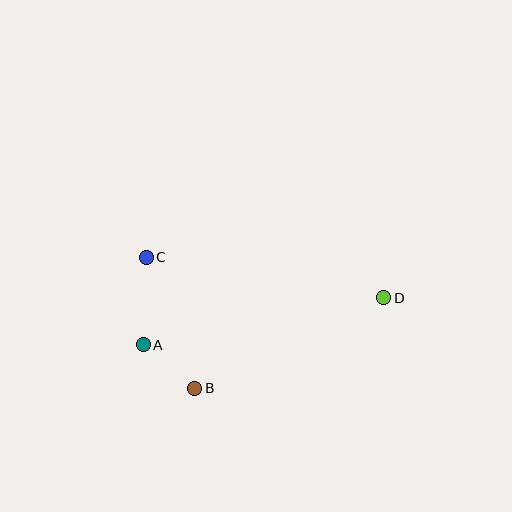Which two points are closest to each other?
Points A and B are closest to each other.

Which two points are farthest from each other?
Points A and D are farthest from each other.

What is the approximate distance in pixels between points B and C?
The distance between B and C is approximately 140 pixels.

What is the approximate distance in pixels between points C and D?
The distance between C and D is approximately 241 pixels.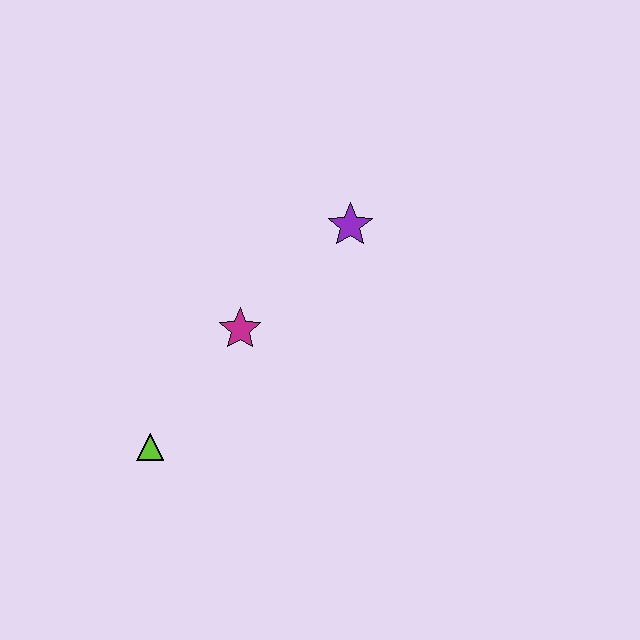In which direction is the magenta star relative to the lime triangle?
The magenta star is above the lime triangle.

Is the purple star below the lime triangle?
No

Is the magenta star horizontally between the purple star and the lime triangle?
Yes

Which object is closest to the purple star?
The magenta star is closest to the purple star.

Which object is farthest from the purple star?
The lime triangle is farthest from the purple star.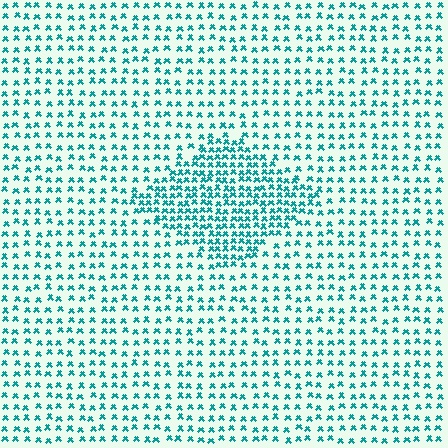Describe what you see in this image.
The image contains small teal elements arranged at two different densities. A diamond-shaped region is visible where the elements are more densely packed than the surrounding area.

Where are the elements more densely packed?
The elements are more densely packed inside the diamond boundary.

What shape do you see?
I see a diamond.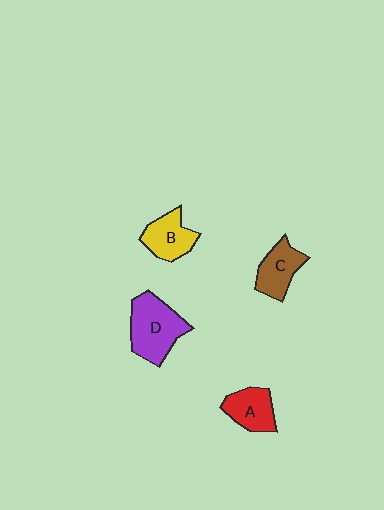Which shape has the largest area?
Shape D (purple).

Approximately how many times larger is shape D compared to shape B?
Approximately 1.5 times.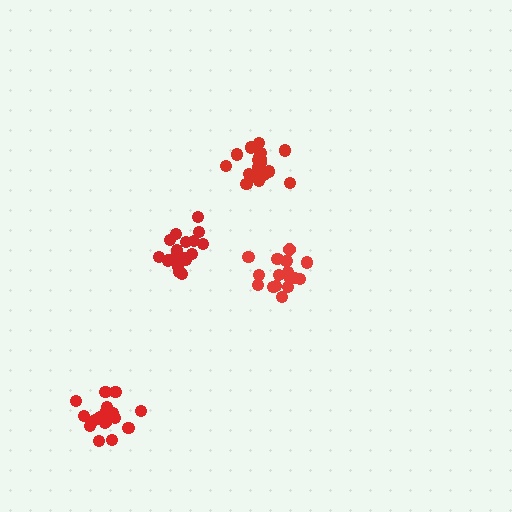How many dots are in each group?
Group 1: 17 dots, Group 2: 18 dots, Group 3: 19 dots, Group 4: 16 dots (70 total).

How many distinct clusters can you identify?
There are 4 distinct clusters.